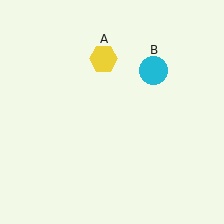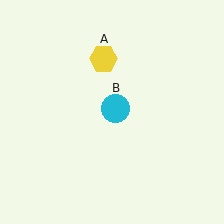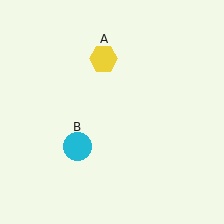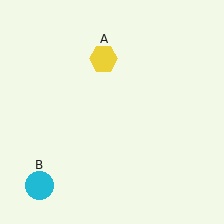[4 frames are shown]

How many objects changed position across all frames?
1 object changed position: cyan circle (object B).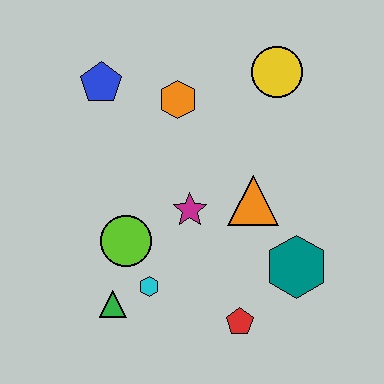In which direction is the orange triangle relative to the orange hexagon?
The orange triangle is below the orange hexagon.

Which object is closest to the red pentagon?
The teal hexagon is closest to the red pentagon.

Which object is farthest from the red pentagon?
The blue pentagon is farthest from the red pentagon.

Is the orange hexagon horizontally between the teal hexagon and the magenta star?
No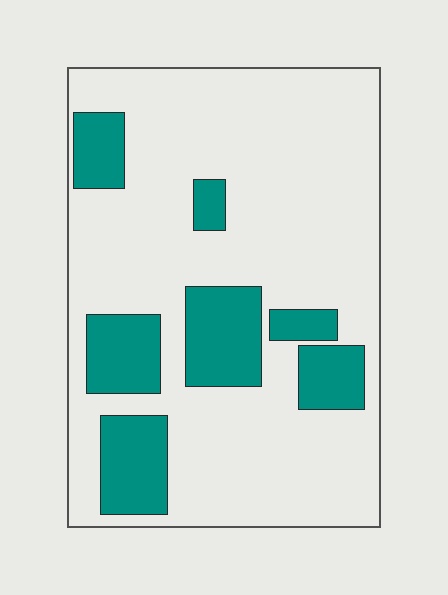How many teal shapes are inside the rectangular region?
7.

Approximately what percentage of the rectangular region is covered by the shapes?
Approximately 25%.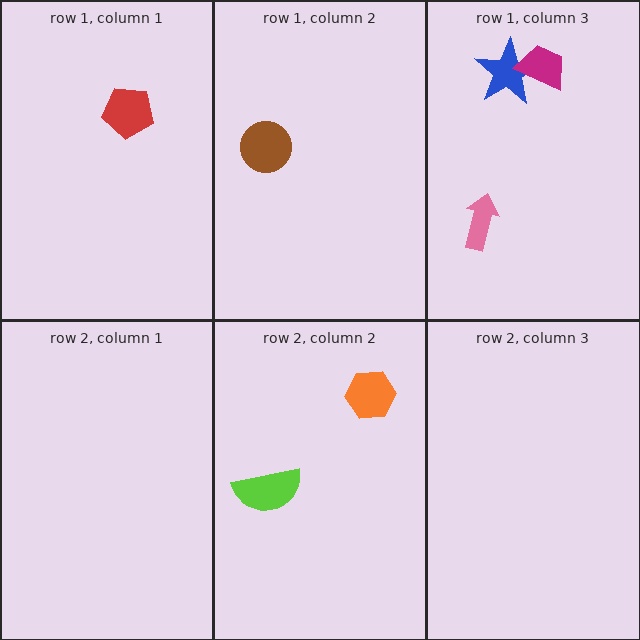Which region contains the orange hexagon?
The row 2, column 2 region.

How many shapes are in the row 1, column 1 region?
1.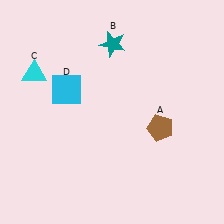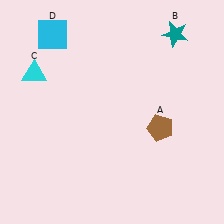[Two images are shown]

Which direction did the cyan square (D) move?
The cyan square (D) moved up.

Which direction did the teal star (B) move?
The teal star (B) moved right.